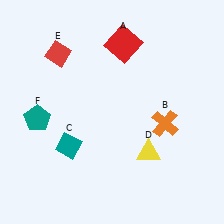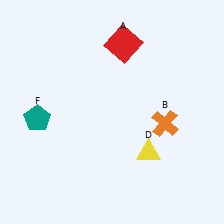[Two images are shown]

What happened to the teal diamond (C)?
The teal diamond (C) was removed in Image 2. It was in the bottom-left area of Image 1.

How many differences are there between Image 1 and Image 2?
There are 2 differences between the two images.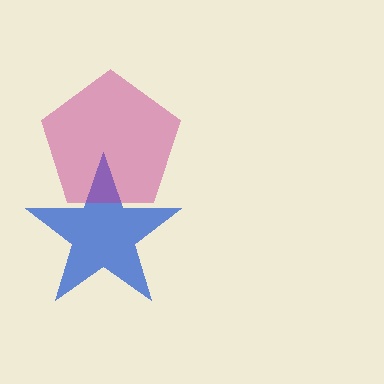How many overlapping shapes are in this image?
There are 2 overlapping shapes in the image.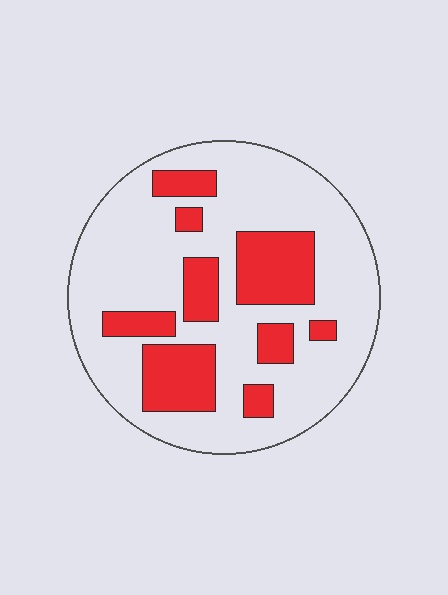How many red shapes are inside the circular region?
9.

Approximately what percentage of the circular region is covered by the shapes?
Approximately 25%.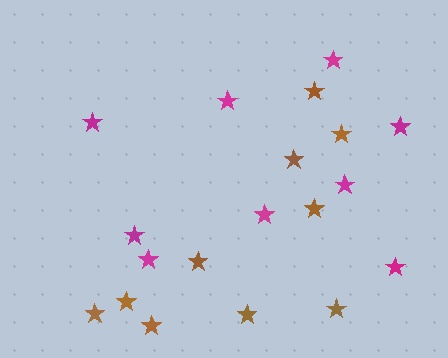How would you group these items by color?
There are 2 groups: one group of brown stars (10) and one group of magenta stars (9).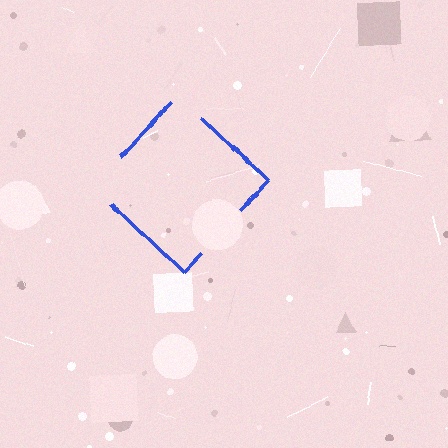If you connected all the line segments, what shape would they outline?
They would outline a diamond.